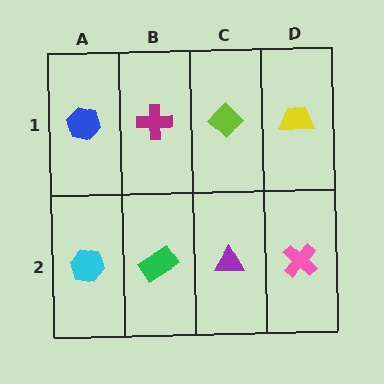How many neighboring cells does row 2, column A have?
2.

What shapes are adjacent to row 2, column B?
A magenta cross (row 1, column B), a cyan hexagon (row 2, column A), a purple triangle (row 2, column C).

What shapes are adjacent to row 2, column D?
A yellow trapezoid (row 1, column D), a purple triangle (row 2, column C).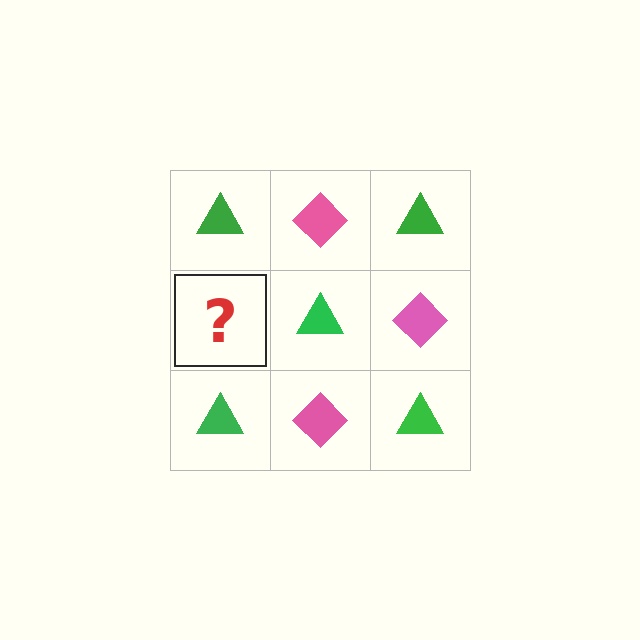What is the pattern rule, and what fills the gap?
The rule is that it alternates green triangle and pink diamond in a checkerboard pattern. The gap should be filled with a pink diamond.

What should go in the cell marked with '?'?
The missing cell should contain a pink diamond.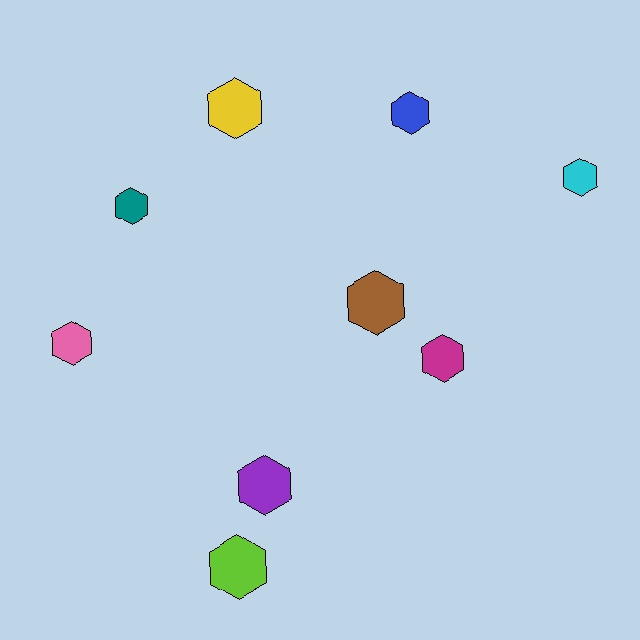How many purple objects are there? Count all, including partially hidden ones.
There is 1 purple object.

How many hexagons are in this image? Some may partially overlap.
There are 9 hexagons.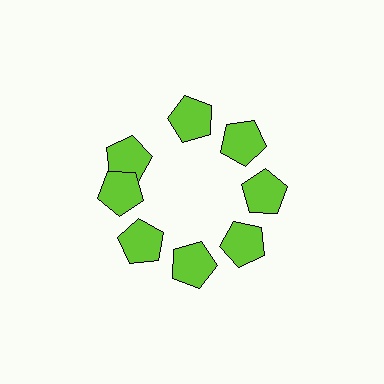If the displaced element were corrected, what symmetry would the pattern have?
It would have 8-fold rotational symmetry — the pattern would map onto itself every 45 degrees.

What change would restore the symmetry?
The symmetry would be restored by rotating it back into even spacing with its neighbors so that all 8 pentagons sit at equal angles and equal distance from the center.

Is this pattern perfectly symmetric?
No. The 8 lime pentagons are arranged in a ring, but one element near the 10 o'clock position is rotated out of alignment along the ring, breaking the 8-fold rotational symmetry.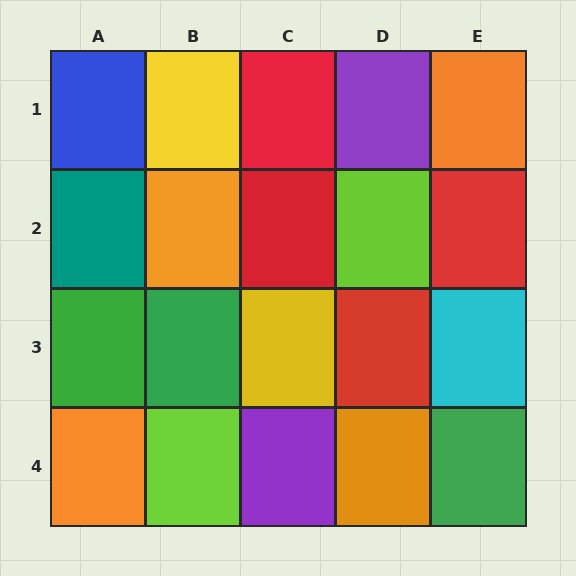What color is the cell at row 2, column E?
Red.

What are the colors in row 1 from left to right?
Blue, yellow, red, purple, orange.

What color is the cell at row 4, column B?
Lime.